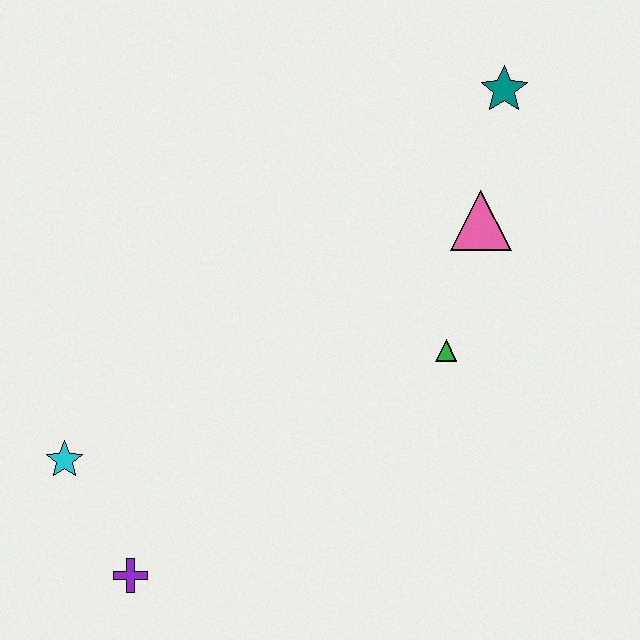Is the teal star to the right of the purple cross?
Yes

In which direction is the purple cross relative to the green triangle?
The purple cross is to the left of the green triangle.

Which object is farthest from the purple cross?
The teal star is farthest from the purple cross.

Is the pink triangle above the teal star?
No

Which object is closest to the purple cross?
The cyan star is closest to the purple cross.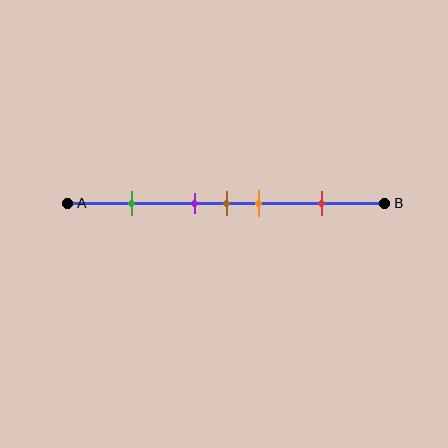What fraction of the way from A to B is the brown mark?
The brown mark is approximately 50% (0.5) of the way from A to B.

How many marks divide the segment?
There are 5 marks dividing the segment.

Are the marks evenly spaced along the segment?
No, the marks are not evenly spaced.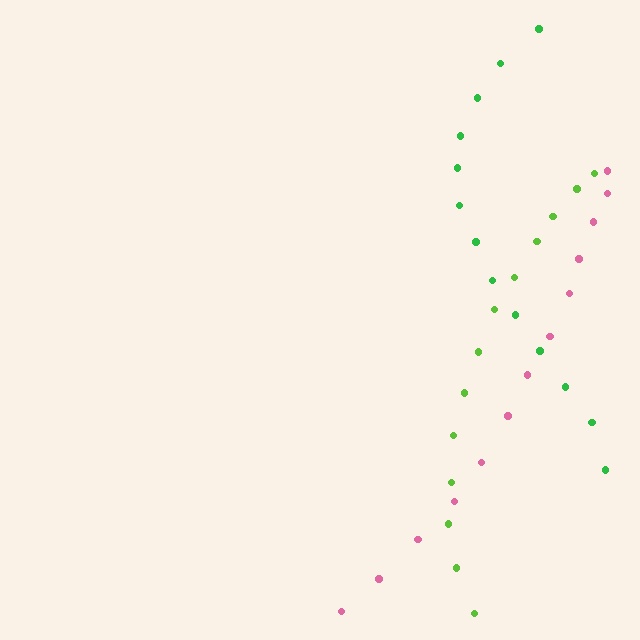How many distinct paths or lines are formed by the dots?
There are 3 distinct paths.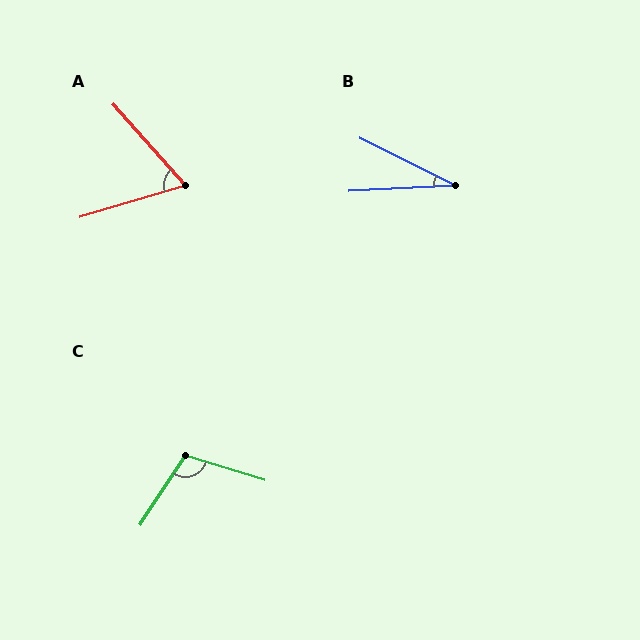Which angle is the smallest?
B, at approximately 30 degrees.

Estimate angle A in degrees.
Approximately 65 degrees.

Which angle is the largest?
C, at approximately 107 degrees.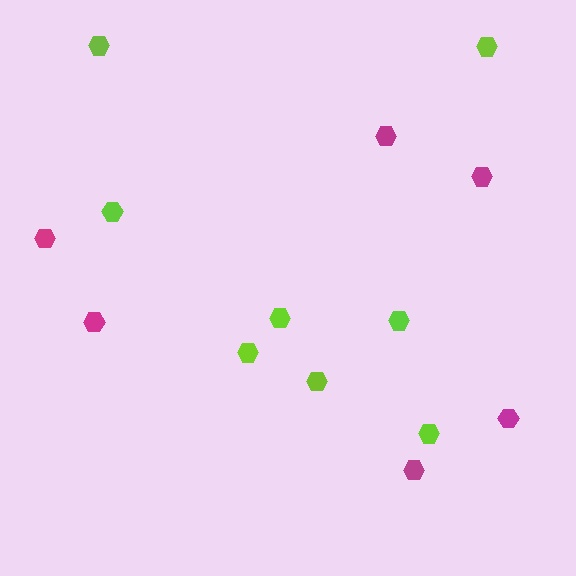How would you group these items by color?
There are 2 groups: one group of lime hexagons (8) and one group of magenta hexagons (6).